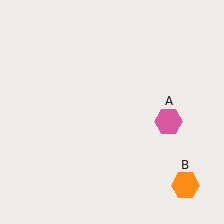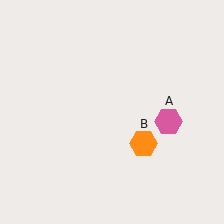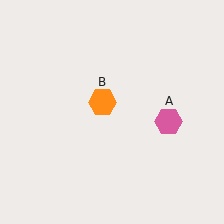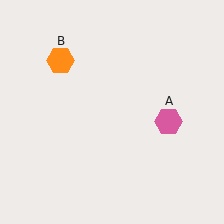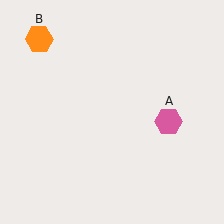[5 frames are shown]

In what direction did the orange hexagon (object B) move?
The orange hexagon (object B) moved up and to the left.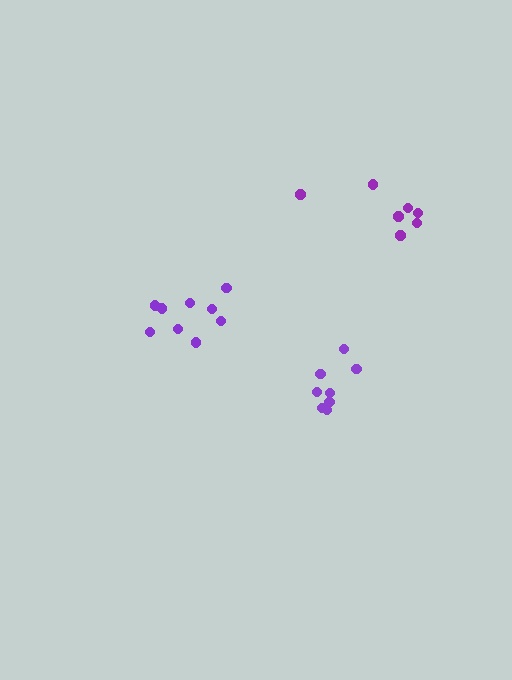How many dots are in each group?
Group 1: 8 dots, Group 2: 9 dots, Group 3: 7 dots (24 total).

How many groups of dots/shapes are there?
There are 3 groups.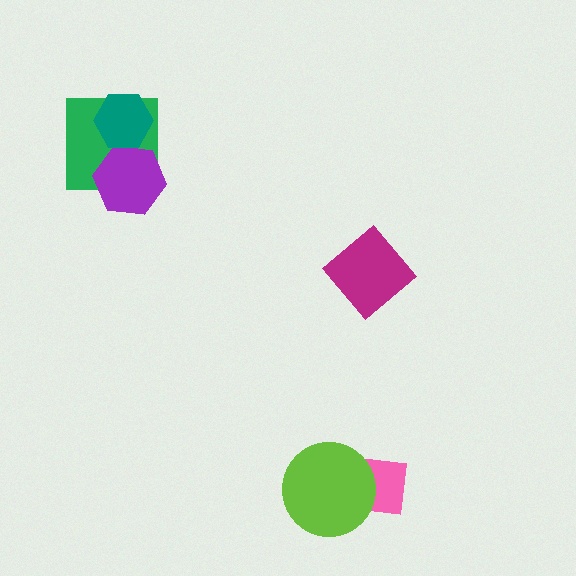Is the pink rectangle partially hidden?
Yes, it is partially covered by another shape.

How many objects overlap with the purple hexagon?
2 objects overlap with the purple hexagon.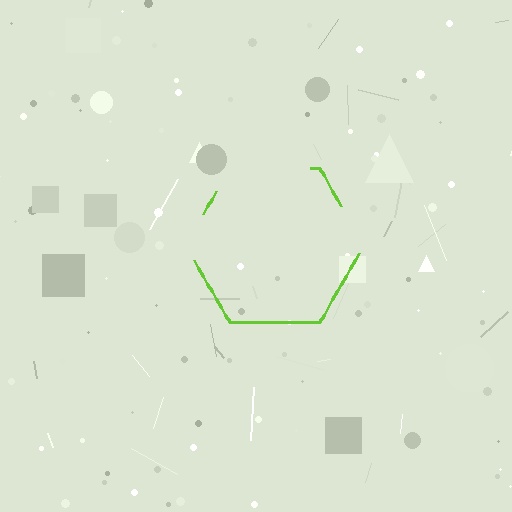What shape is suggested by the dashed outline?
The dashed outline suggests a hexagon.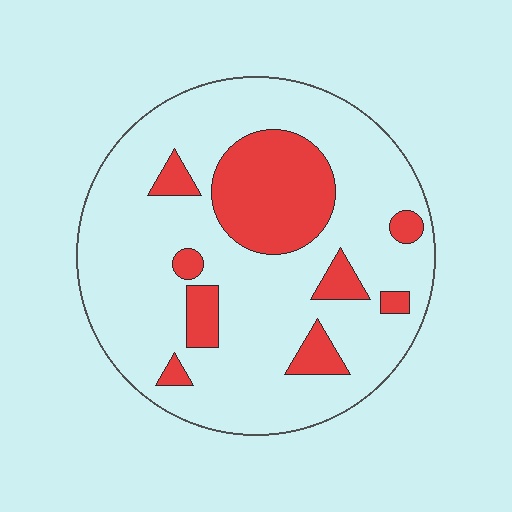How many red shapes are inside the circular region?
9.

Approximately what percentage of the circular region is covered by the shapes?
Approximately 20%.